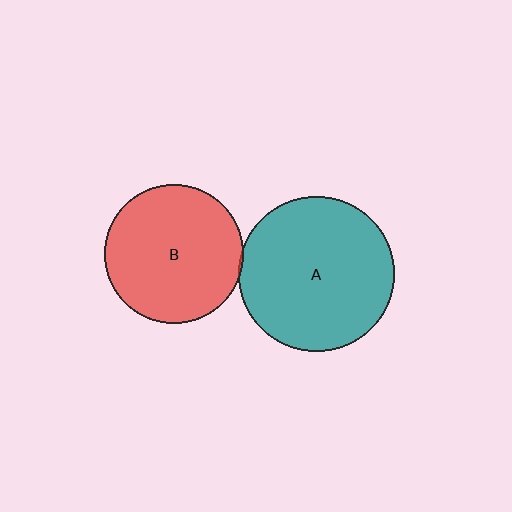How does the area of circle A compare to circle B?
Approximately 1.3 times.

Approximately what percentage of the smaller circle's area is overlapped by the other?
Approximately 5%.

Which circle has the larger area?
Circle A (teal).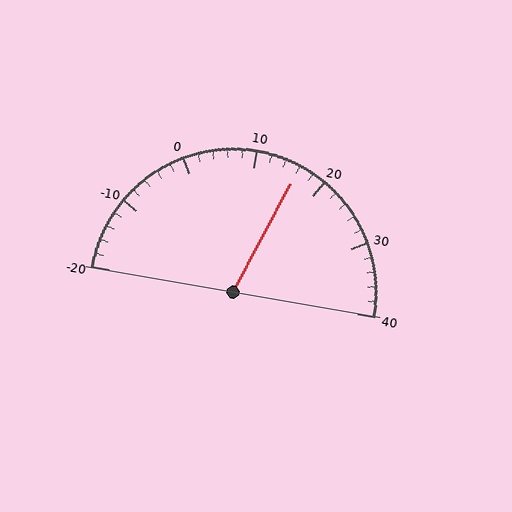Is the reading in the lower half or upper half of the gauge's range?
The reading is in the upper half of the range (-20 to 40).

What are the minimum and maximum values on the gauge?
The gauge ranges from -20 to 40.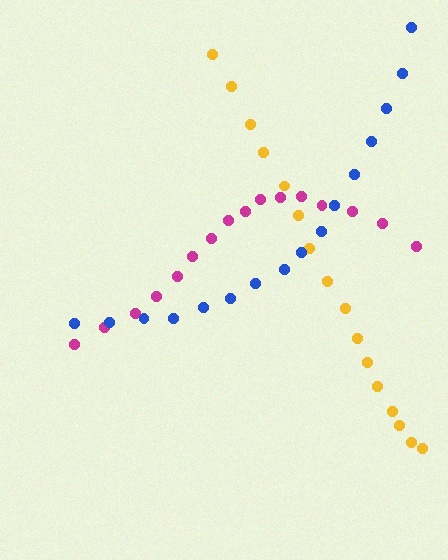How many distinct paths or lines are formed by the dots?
There are 3 distinct paths.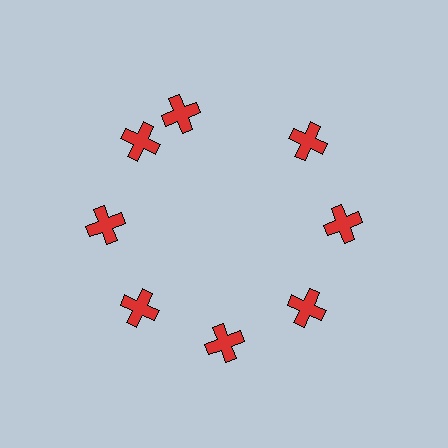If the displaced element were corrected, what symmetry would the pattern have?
It would have 8-fold rotational symmetry — the pattern would map onto itself every 45 degrees.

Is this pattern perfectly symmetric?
No. The 8 red crosses are arranged in a ring, but one element near the 12 o'clock position is rotated out of alignment along the ring, breaking the 8-fold rotational symmetry.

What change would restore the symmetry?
The symmetry would be restored by rotating it back into even spacing with its neighbors so that all 8 crosses sit at equal angles and equal distance from the center.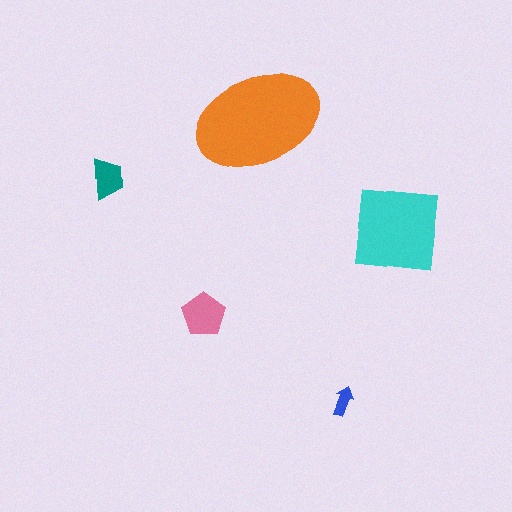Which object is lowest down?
The blue arrow is bottommost.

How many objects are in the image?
There are 5 objects in the image.